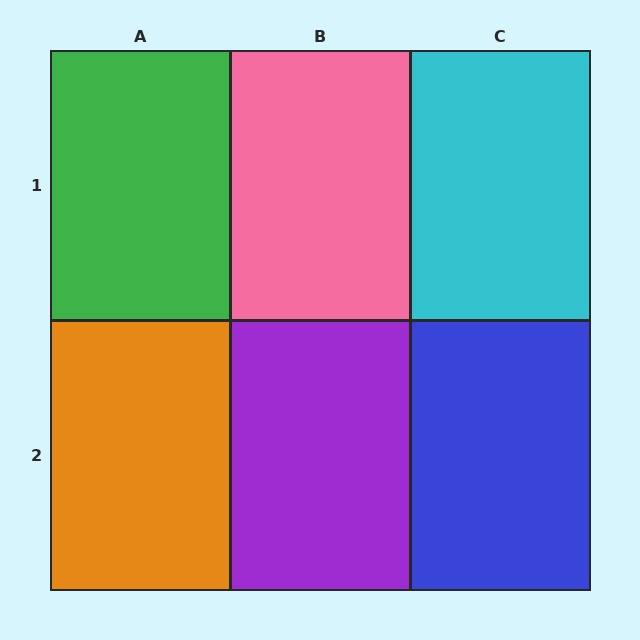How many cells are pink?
1 cell is pink.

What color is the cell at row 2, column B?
Purple.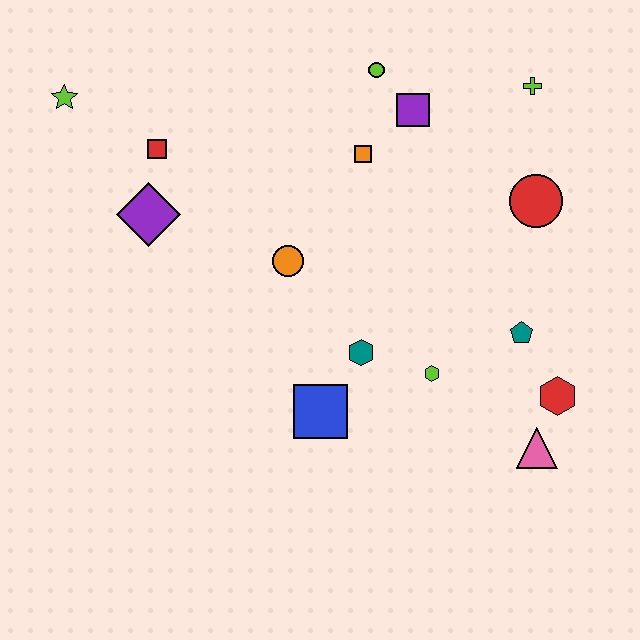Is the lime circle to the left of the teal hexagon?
No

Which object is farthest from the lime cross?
The lime star is farthest from the lime cross.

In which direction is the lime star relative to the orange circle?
The lime star is to the left of the orange circle.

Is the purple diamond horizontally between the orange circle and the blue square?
No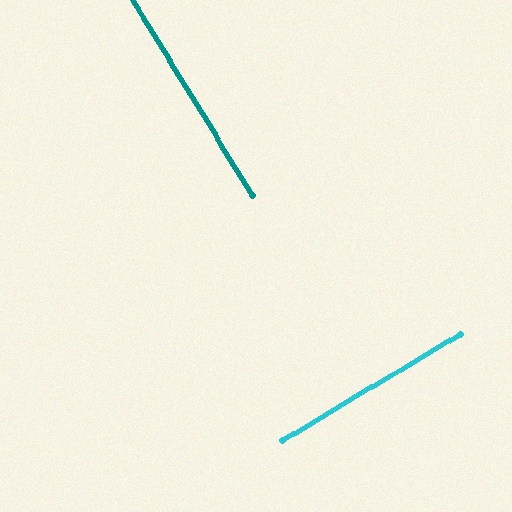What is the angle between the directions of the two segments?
Approximately 89 degrees.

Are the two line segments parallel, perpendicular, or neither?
Perpendicular — they meet at approximately 89°.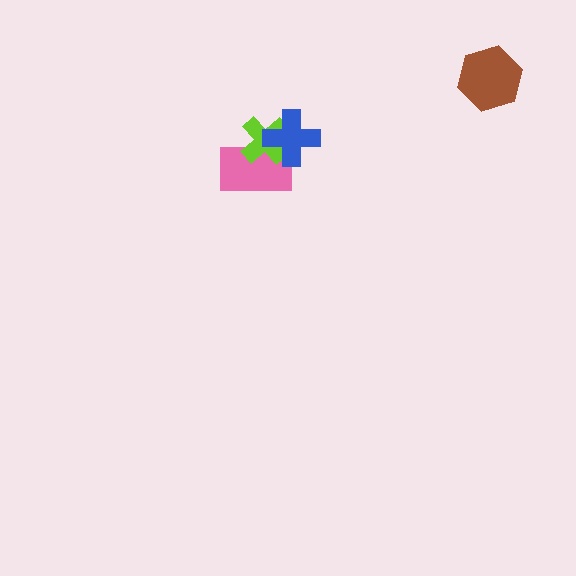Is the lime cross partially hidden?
Yes, it is partially covered by another shape.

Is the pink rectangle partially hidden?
Yes, it is partially covered by another shape.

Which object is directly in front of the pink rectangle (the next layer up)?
The lime cross is directly in front of the pink rectangle.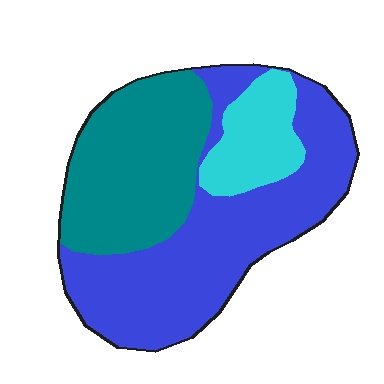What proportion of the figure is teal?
Teal covers around 35% of the figure.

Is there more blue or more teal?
Blue.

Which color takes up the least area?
Cyan, at roughly 15%.